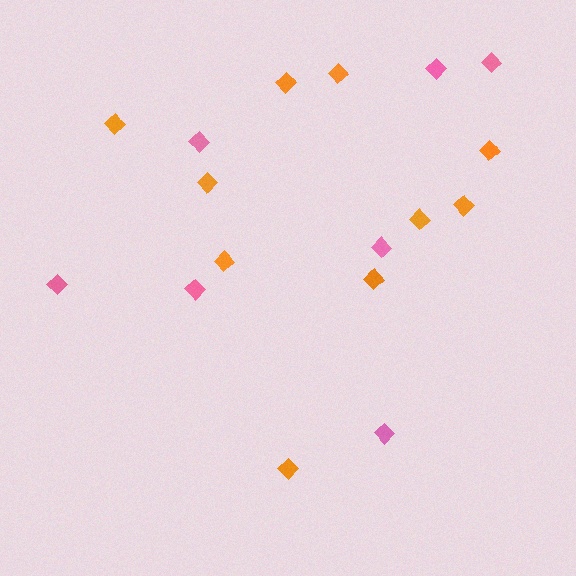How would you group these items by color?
There are 2 groups: one group of pink diamonds (7) and one group of orange diamonds (10).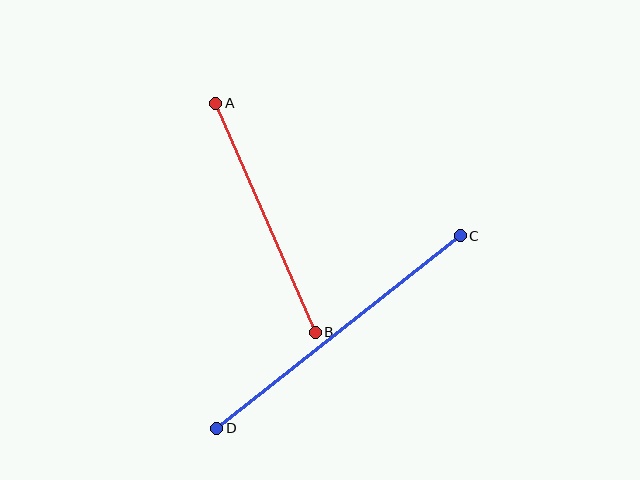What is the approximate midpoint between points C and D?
The midpoint is at approximately (338, 332) pixels.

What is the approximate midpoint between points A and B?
The midpoint is at approximately (265, 218) pixels.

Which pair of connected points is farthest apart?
Points C and D are farthest apart.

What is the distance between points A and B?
The distance is approximately 250 pixels.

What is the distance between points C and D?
The distance is approximately 311 pixels.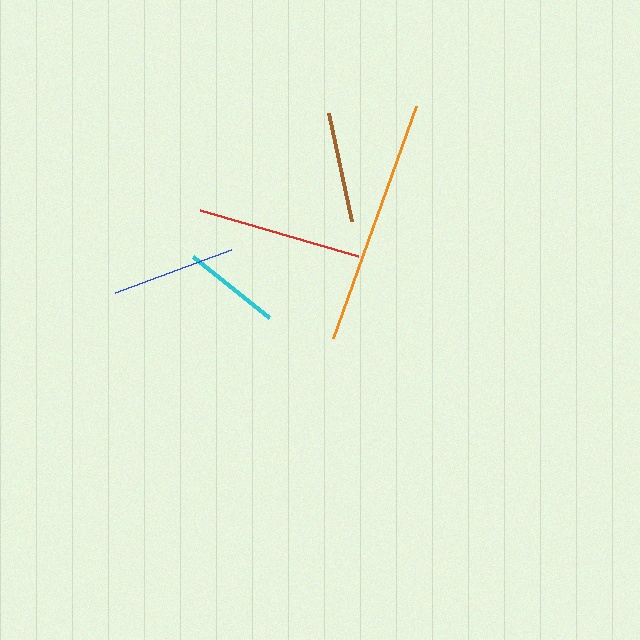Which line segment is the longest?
The orange line is the longest at approximately 246 pixels.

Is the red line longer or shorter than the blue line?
The red line is longer than the blue line.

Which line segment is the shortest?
The cyan line is the shortest at approximately 97 pixels.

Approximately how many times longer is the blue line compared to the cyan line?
The blue line is approximately 1.3 times the length of the cyan line.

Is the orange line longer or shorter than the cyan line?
The orange line is longer than the cyan line.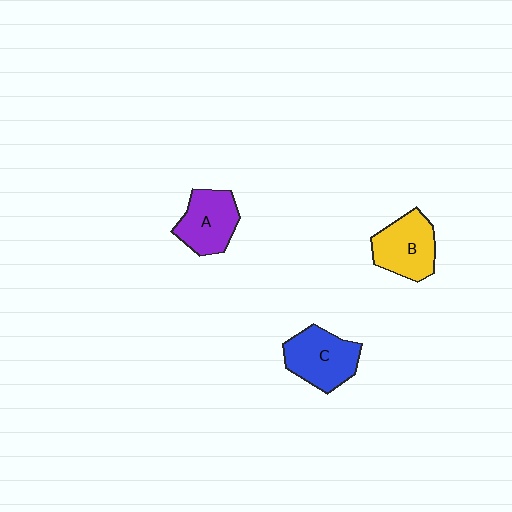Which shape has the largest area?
Shape C (blue).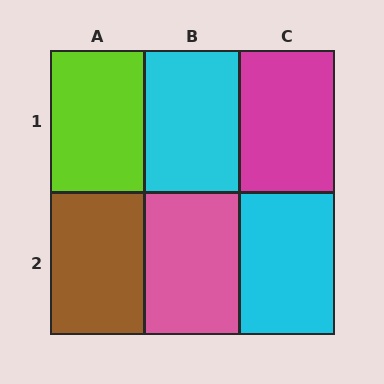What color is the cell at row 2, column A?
Brown.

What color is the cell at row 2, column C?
Cyan.